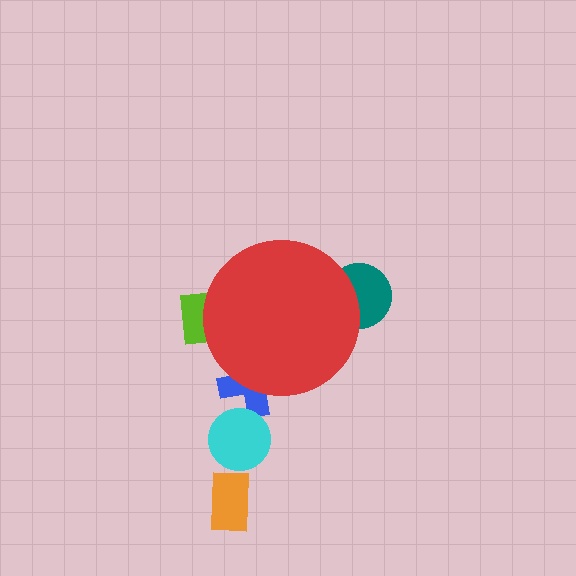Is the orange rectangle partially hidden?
No, the orange rectangle is fully visible.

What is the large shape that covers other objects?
A red circle.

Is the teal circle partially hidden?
Yes, the teal circle is partially hidden behind the red circle.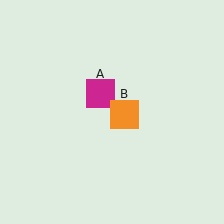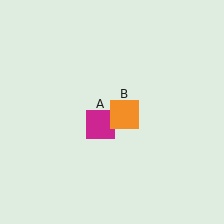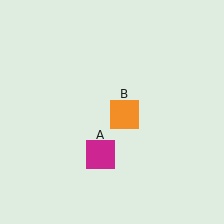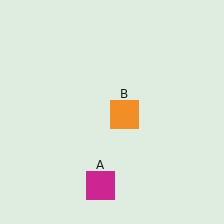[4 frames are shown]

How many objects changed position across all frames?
1 object changed position: magenta square (object A).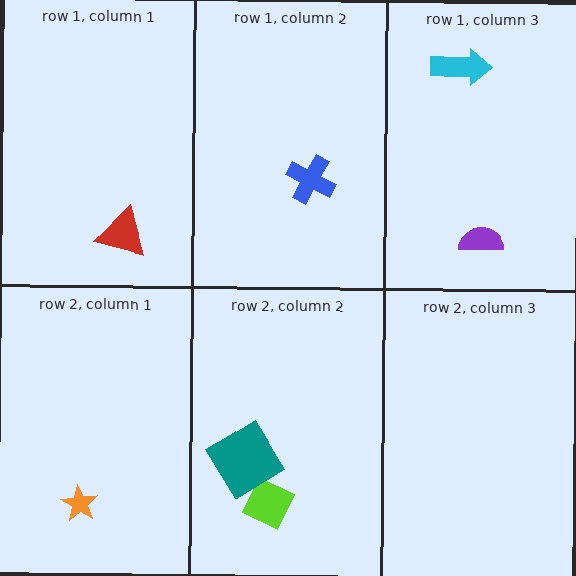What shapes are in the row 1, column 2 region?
The blue cross.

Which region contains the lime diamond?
The row 2, column 2 region.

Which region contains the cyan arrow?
The row 1, column 3 region.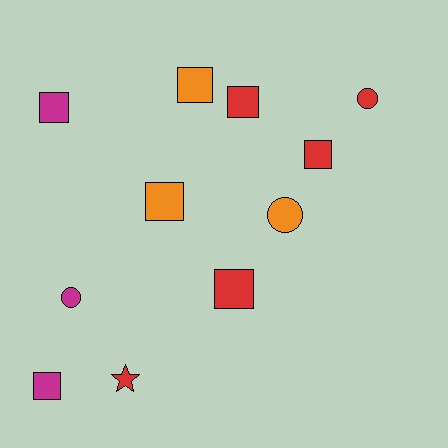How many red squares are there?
There are 3 red squares.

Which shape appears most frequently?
Square, with 7 objects.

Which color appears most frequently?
Red, with 5 objects.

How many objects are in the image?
There are 11 objects.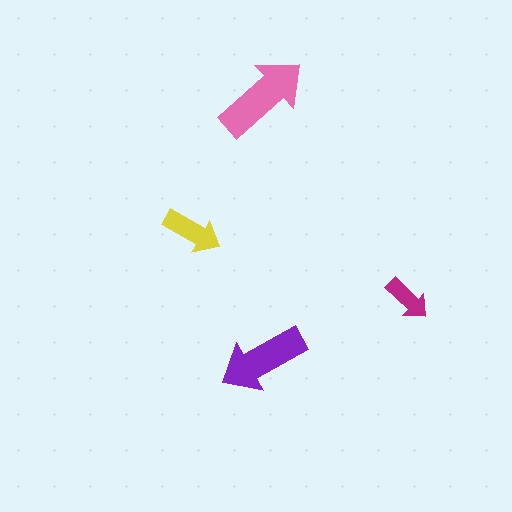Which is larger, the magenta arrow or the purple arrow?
The purple one.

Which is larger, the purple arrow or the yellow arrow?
The purple one.